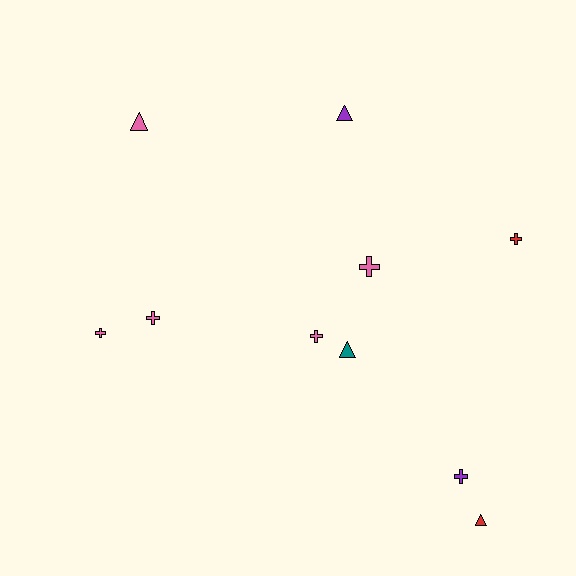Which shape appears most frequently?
Cross, with 6 objects.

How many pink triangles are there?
There is 1 pink triangle.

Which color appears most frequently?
Pink, with 5 objects.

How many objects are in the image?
There are 10 objects.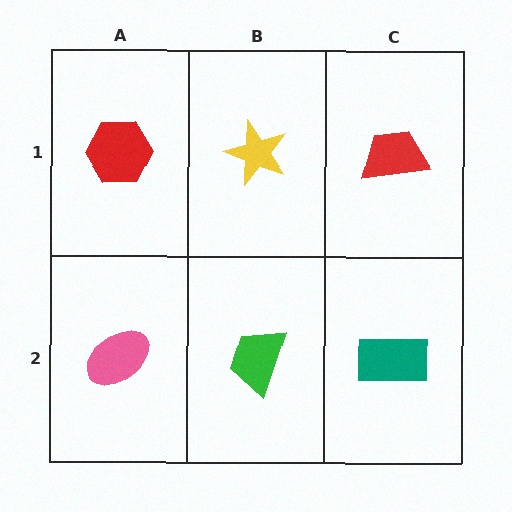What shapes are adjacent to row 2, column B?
A yellow star (row 1, column B), a pink ellipse (row 2, column A), a teal rectangle (row 2, column C).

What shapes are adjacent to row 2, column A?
A red hexagon (row 1, column A), a green trapezoid (row 2, column B).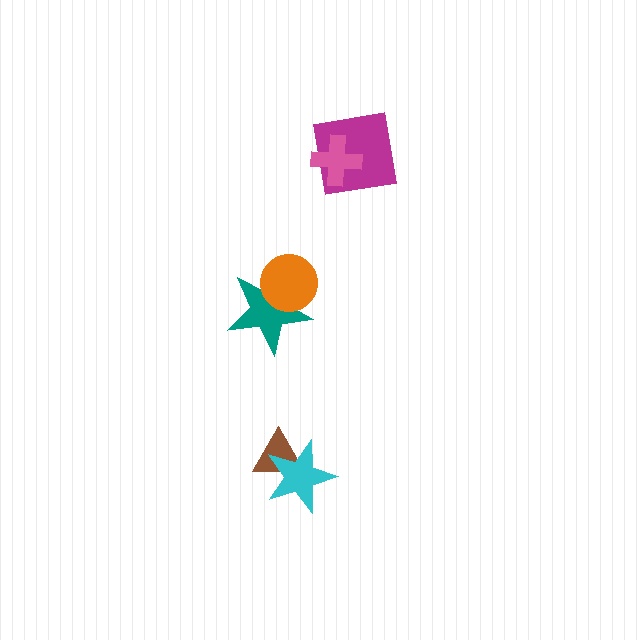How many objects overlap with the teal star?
1 object overlaps with the teal star.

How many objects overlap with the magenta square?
1 object overlaps with the magenta square.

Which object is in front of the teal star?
The orange circle is in front of the teal star.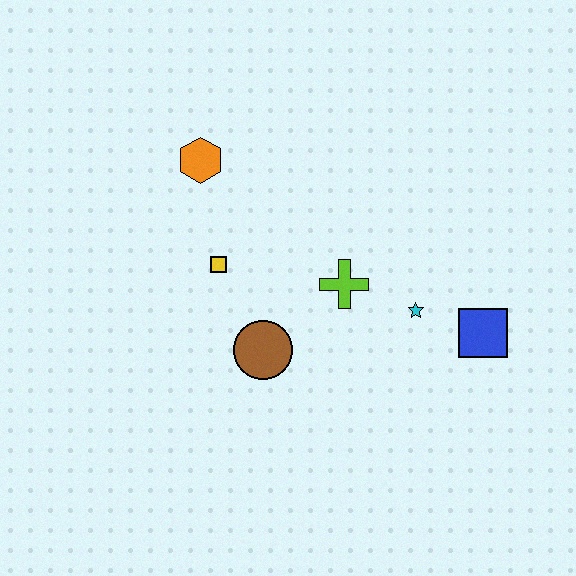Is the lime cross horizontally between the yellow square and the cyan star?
Yes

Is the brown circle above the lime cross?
No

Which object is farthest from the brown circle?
The blue square is farthest from the brown circle.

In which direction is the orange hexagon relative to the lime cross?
The orange hexagon is to the left of the lime cross.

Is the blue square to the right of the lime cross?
Yes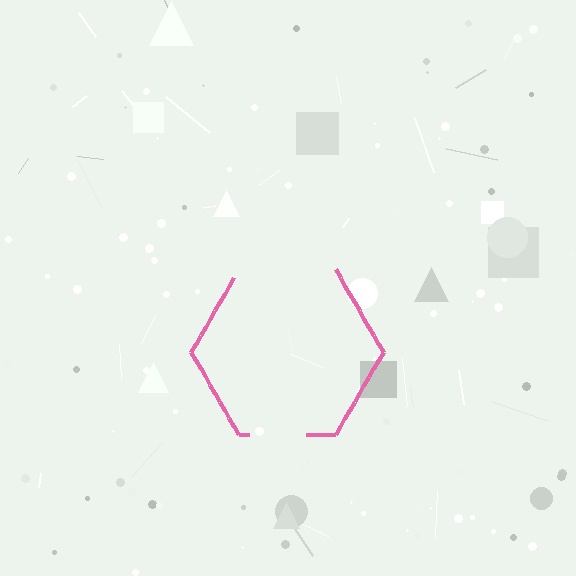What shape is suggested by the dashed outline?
The dashed outline suggests a hexagon.